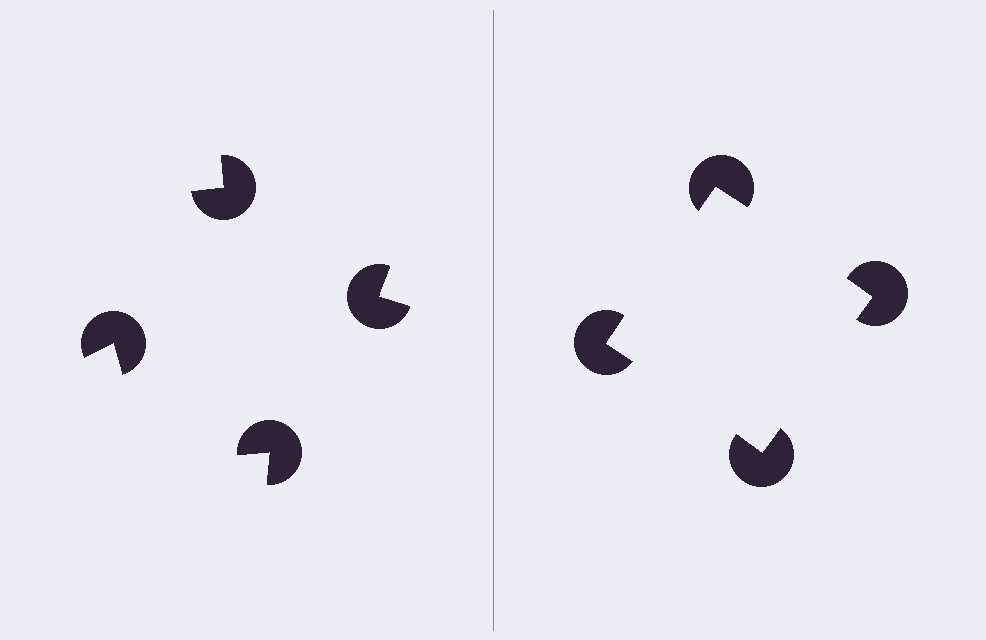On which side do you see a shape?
An illusory square appears on the right side. On the left side the wedge cuts are rotated, so no coherent shape forms.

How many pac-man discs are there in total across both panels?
8 — 4 on each side.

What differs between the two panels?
The pac-man discs are positioned identically on both sides; only the wedge orientations differ. On the right they align to a square; on the left they are misaligned.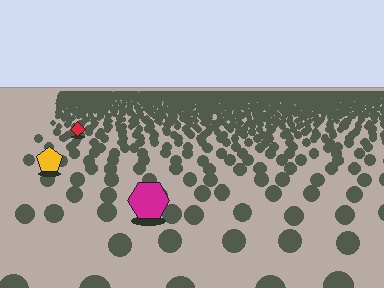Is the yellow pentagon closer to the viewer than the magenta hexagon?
No. The magenta hexagon is closer — you can tell from the texture gradient: the ground texture is coarser near it.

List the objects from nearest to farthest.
From nearest to farthest: the magenta hexagon, the yellow pentagon, the red diamond.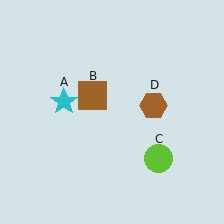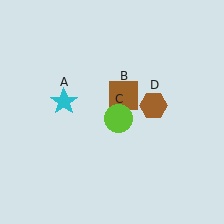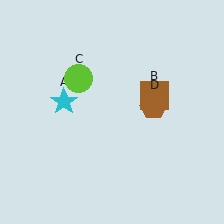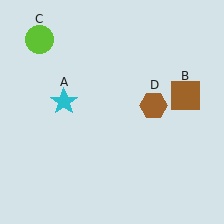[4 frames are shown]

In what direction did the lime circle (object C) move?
The lime circle (object C) moved up and to the left.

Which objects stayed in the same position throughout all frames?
Cyan star (object A) and brown hexagon (object D) remained stationary.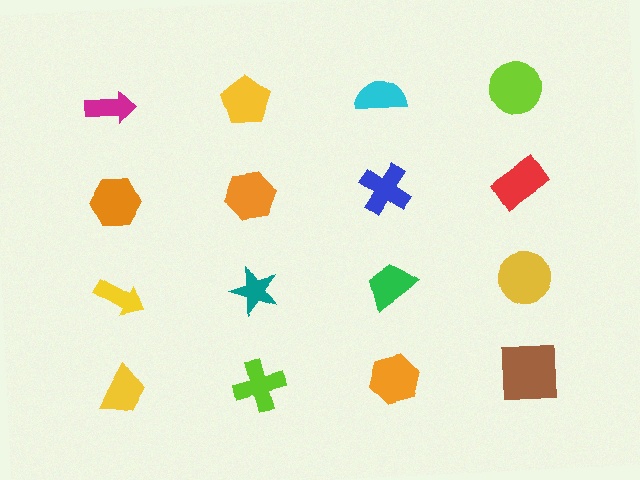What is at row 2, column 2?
An orange hexagon.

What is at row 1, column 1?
A magenta arrow.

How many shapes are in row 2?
4 shapes.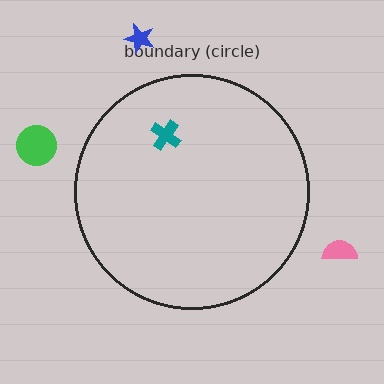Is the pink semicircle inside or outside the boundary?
Outside.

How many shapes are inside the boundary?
1 inside, 3 outside.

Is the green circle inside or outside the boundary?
Outside.